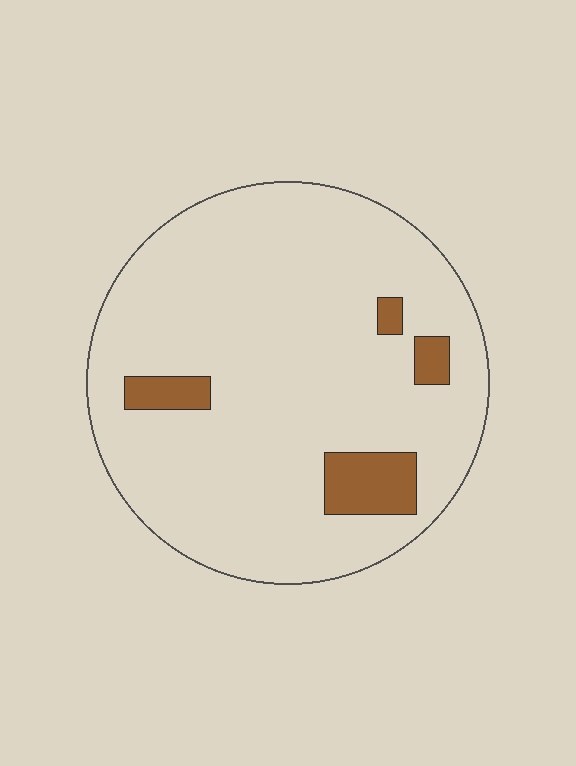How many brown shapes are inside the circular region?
4.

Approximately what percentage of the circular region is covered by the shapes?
Approximately 10%.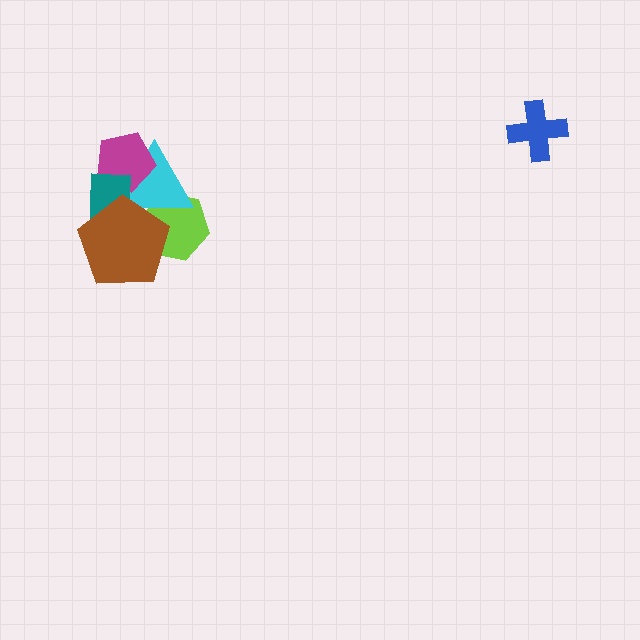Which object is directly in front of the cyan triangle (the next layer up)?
The magenta pentagon is directly in front of the cyan triangle.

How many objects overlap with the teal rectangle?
3 objects overlap with the teal rectangle.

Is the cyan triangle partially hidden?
Yes, it is partially covered by another shape.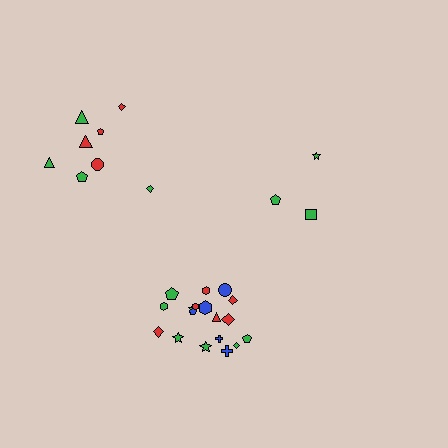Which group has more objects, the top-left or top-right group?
The top-left group.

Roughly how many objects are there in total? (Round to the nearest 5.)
Roughly 30 objects in total.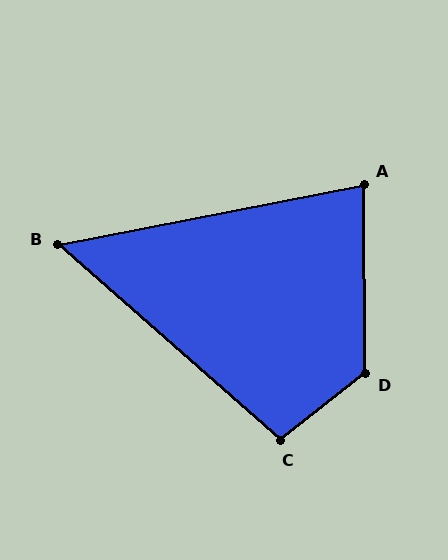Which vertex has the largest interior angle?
D, at approximately 128 degrees.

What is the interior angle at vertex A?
Approximately 79 degrees (acute).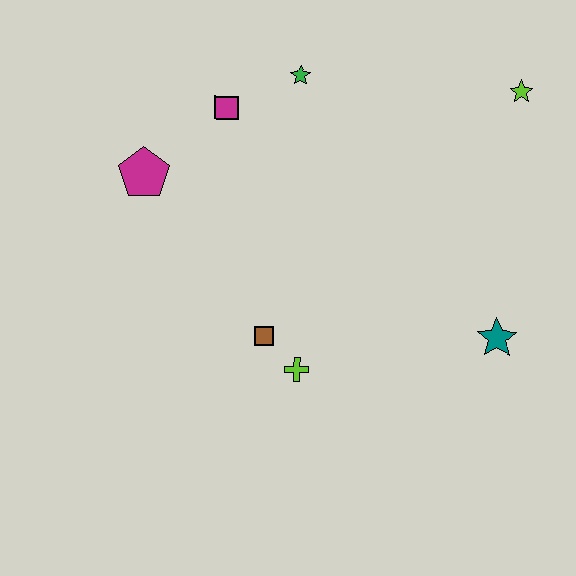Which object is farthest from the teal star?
The magenta pentagon is farthest from the teal star.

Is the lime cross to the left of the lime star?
Yes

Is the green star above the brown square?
Yes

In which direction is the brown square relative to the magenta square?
The brown square is below the magenta square.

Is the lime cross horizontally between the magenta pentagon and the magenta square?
No